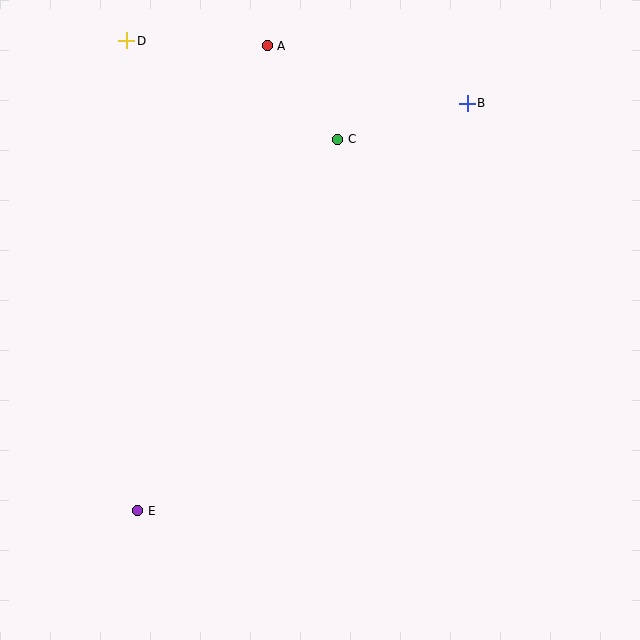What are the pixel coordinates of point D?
Point D is at (127, 41).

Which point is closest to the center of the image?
Point C at (338, 139) is closest to the center.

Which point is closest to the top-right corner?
Point B is closest to the top-right corner.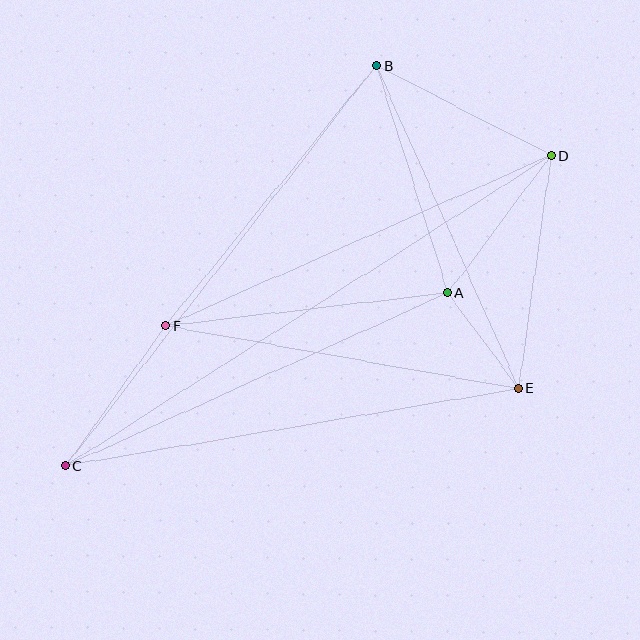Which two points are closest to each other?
Points A and E are closest to each other.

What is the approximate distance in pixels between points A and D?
The distance between A and D is approximately 172 pixels.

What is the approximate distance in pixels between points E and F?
The distance between E and F is approximately 359 pixels.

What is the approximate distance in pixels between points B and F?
The distance between B and F is approximately 336 pixels.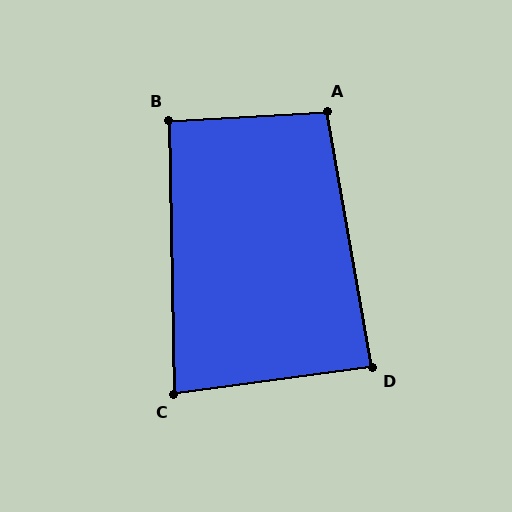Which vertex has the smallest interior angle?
C, at approximately 83 degrees.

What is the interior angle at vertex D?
Approximately 88 degrees (approximately right).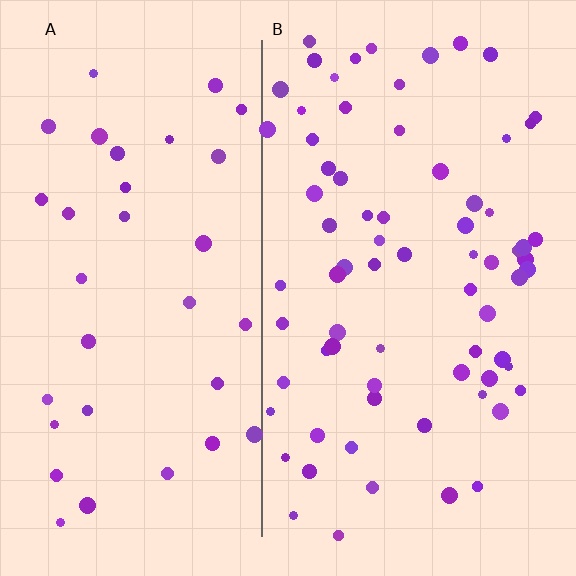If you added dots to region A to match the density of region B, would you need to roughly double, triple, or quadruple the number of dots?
Approximately double.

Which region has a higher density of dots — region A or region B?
B (the right).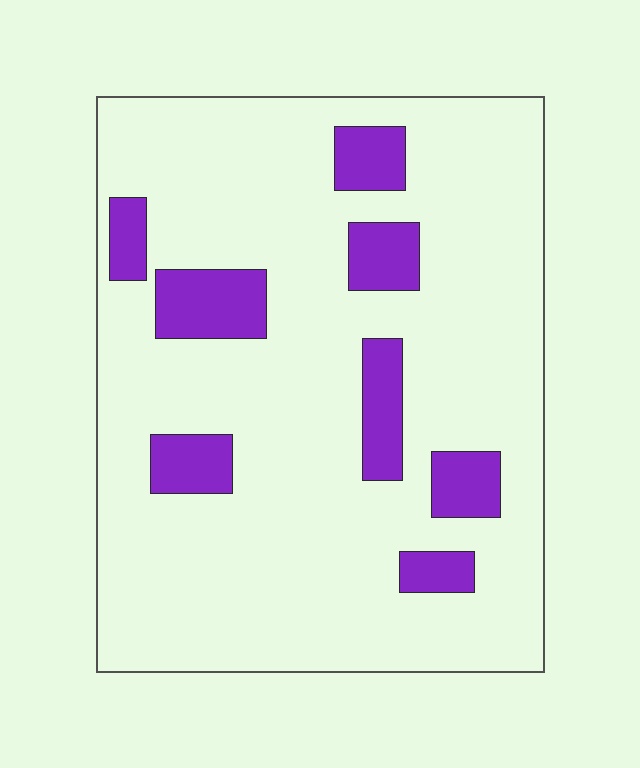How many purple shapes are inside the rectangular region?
8.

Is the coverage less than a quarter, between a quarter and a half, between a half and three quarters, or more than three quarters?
Less than a quarter.